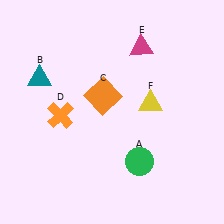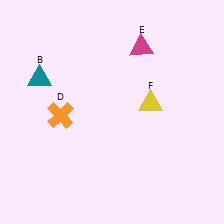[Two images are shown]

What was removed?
The green circle (A), the orange square (C) were removed in Image 2.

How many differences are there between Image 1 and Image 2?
There are 2 differences between the two images.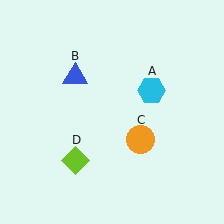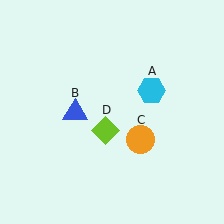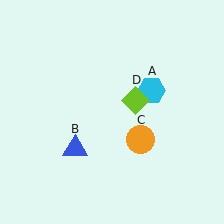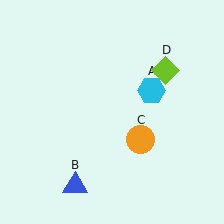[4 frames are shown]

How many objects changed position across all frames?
2 objects changed position: blue triangle (object B), lime diamond (object D).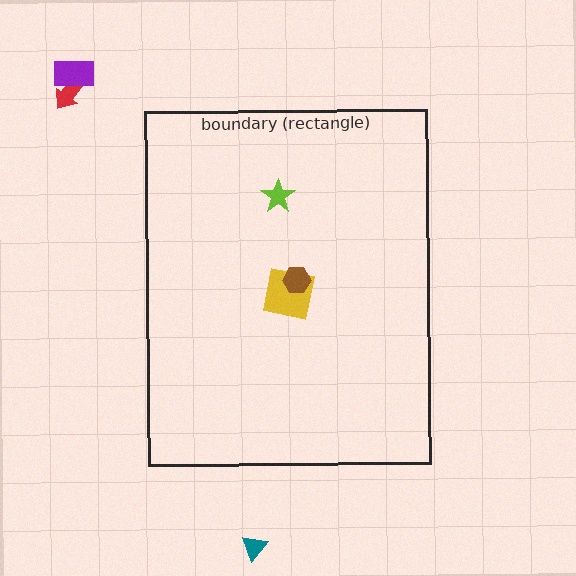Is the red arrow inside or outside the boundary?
Outside.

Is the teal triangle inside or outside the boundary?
Outside.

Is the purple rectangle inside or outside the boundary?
Outside.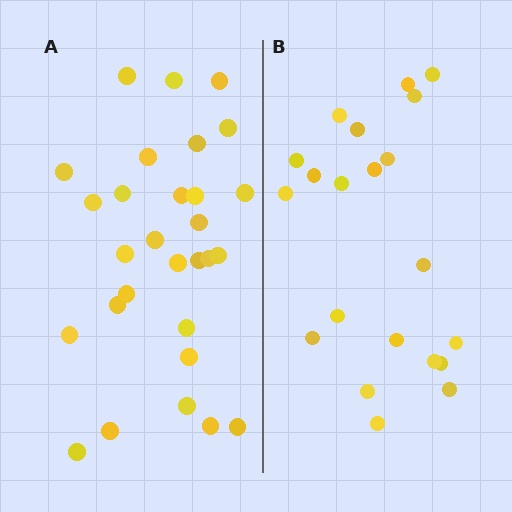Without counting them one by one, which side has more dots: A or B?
Region A (the left region) has more dots.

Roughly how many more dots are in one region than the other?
Region A has roughly 8 or so more dots than region B.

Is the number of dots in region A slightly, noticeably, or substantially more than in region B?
Region A has noticeably more, but not dramatically so. The ratio is roughly 1.4 to 1.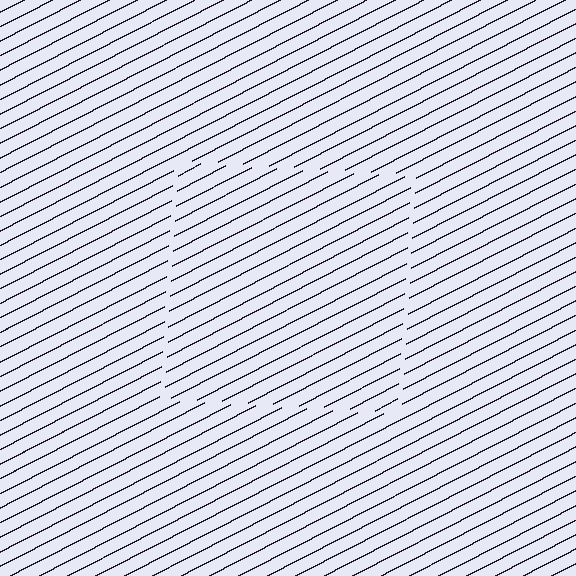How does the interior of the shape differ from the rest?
The interior of the shape contains the same grating, shifted by half a period — the contour is defined by the phase discontinuity where line-ends from the inner and outer gratings abut.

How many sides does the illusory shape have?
4 sides — the line-ends trace a square.